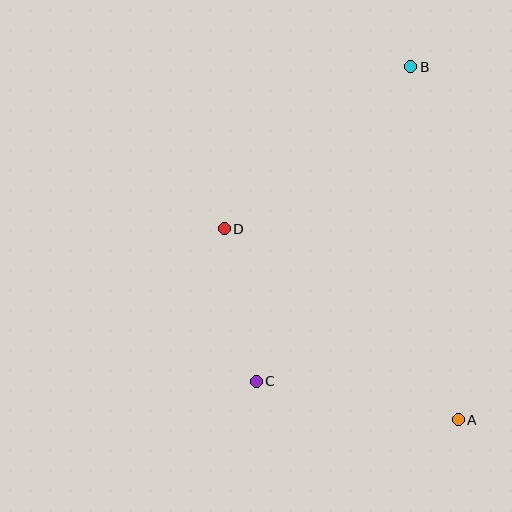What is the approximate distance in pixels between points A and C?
The distance between A and C is approximately 206 pixels.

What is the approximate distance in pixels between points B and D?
The distance between B and D is approximately 247 pixels.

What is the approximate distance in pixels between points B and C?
The distance between B and C is approximately 350 pixels.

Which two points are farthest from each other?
Points A and B are farthest from each other.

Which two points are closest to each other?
Points C and D are closest to each other.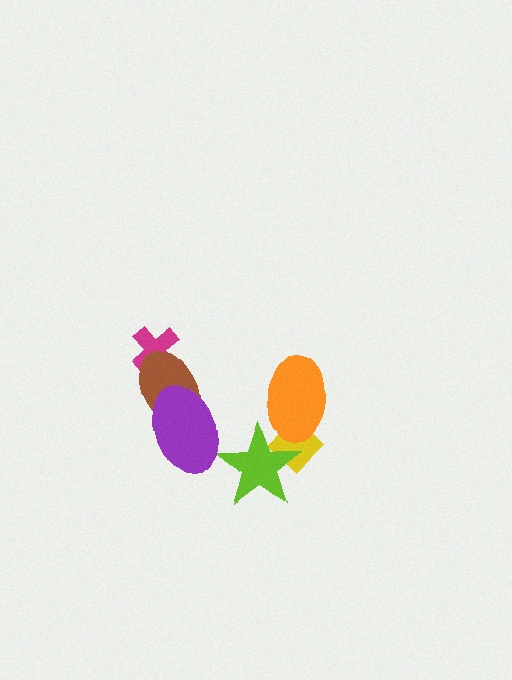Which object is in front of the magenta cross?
The brown ellipse is in front of the magenta cross.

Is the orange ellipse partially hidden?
Yes, it is partially covered by another shape.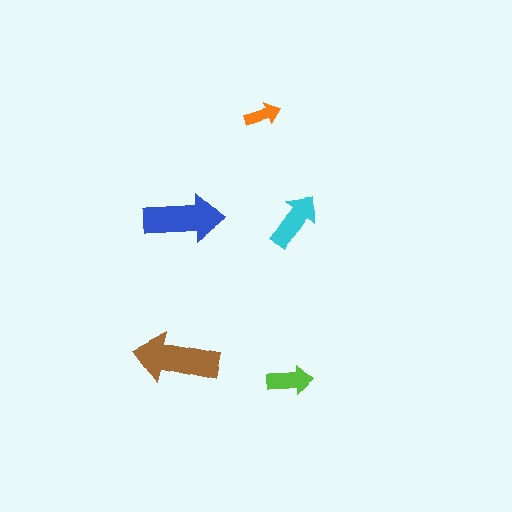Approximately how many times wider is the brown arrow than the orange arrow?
About 2.5 times wider.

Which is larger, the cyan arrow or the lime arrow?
The cyan one.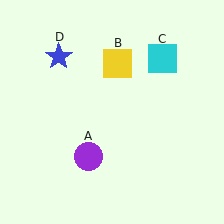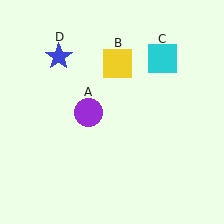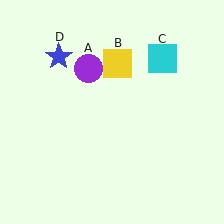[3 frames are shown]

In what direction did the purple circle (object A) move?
The purple circle (object A) moved up.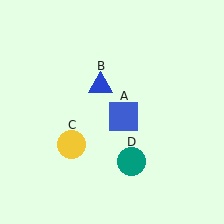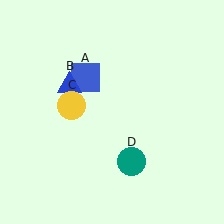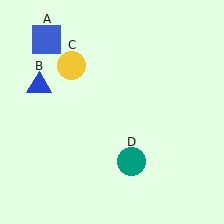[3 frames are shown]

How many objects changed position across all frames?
3 objects changed position: blue square (object A), blue triangle (object B), yellow circle (object C).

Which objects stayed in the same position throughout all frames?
Teal circle (object D) remained stationary.